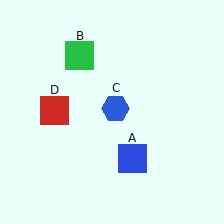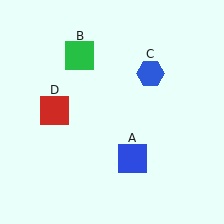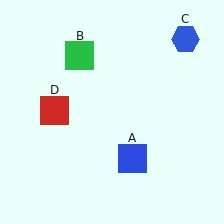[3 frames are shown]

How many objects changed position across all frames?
1 object changed position: blue hexagon (object C).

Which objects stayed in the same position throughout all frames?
Blue square (object A) and green square (object B) and red square (object D) remained stationary.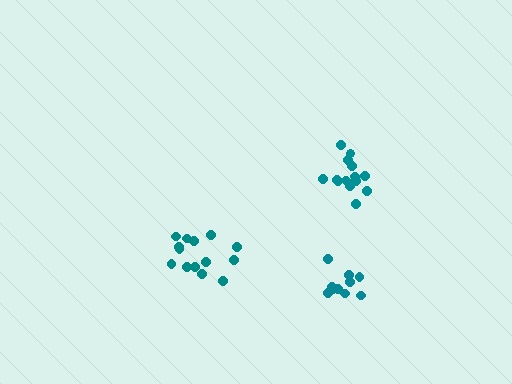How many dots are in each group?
Group 1: 14 dots, Group 2: 10 dots, Group 3: 14 dots (38 total).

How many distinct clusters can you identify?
There are 3 distinct clusters.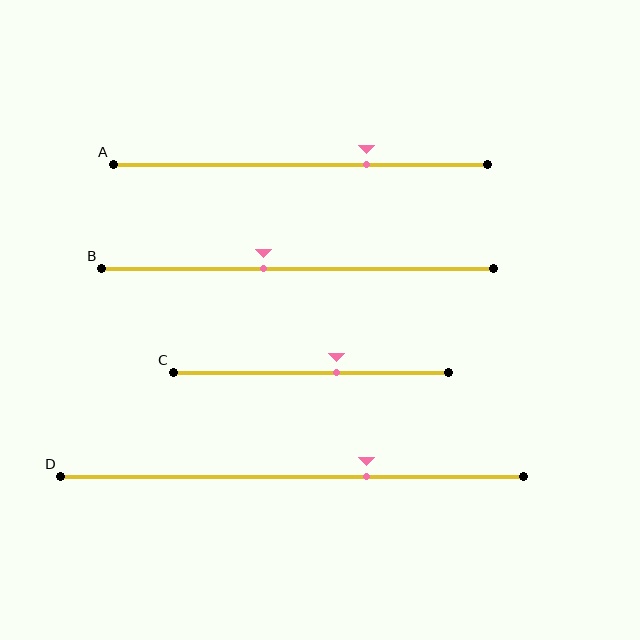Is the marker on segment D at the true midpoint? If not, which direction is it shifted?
No, the marker on segment D is shifted to the right by about 16% of the segment length.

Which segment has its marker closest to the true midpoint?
Segment B has its marker closest to the true midpoint.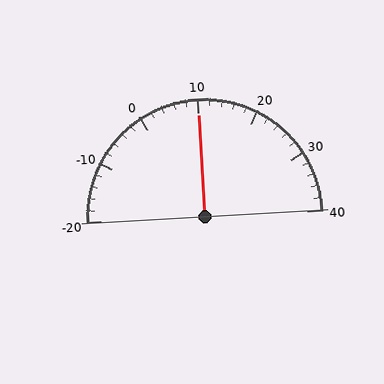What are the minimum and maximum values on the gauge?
The gauge ranges from -20 to 40.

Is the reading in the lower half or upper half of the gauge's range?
The reading is in the upper half of the range (-20 to 40).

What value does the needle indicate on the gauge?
The needle indicates approximately 10.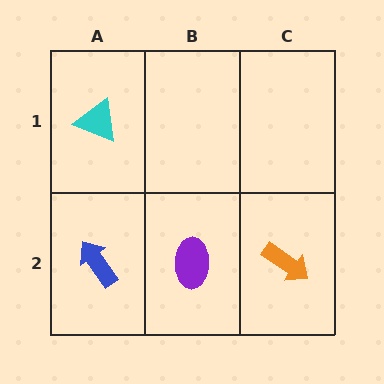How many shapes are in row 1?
1 shape.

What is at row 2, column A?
A blue arrow.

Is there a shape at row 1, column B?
No, that cell is empty.